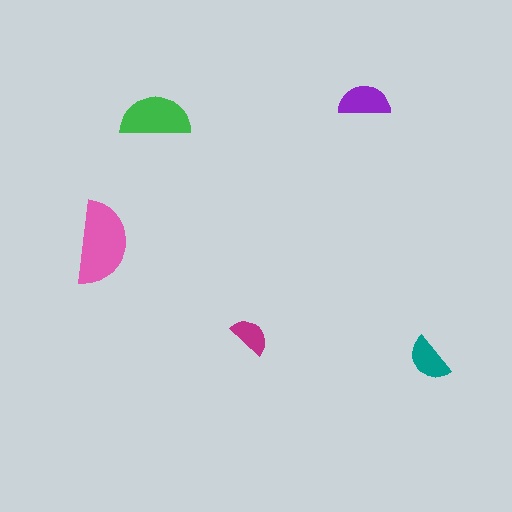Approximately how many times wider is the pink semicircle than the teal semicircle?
About 2 times wider.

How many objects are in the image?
There are 5 objects in the image.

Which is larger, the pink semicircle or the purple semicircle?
The pink one.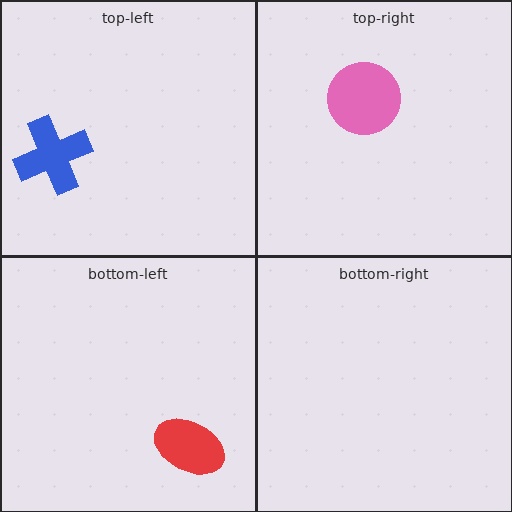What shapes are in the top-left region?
The blue cross.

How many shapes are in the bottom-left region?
1.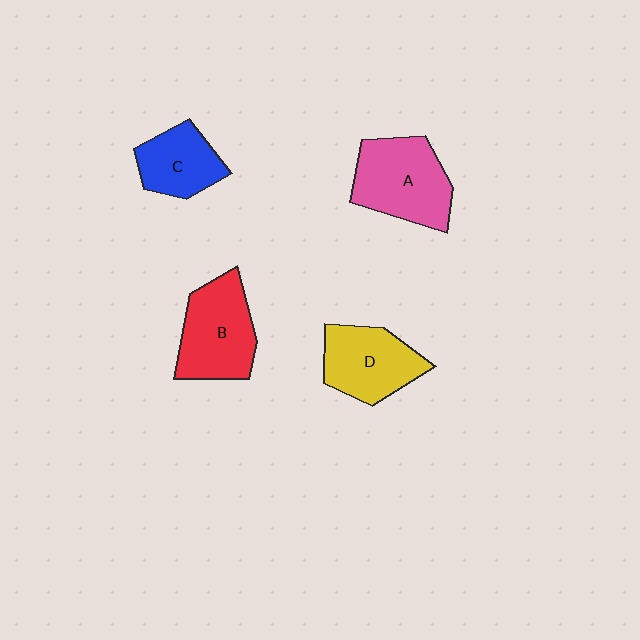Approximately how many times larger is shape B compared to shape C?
Approximately 1.4 times.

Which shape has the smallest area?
Shape C (blue).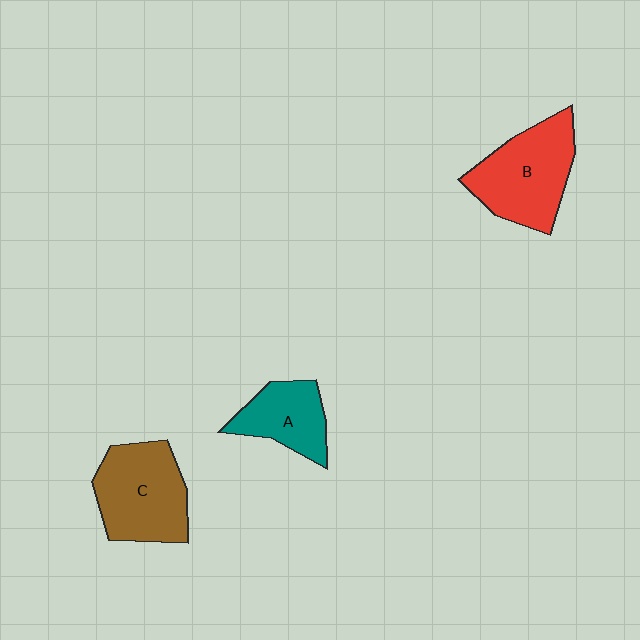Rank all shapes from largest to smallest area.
From largest to smallest: B (red), C (brown), A (teal).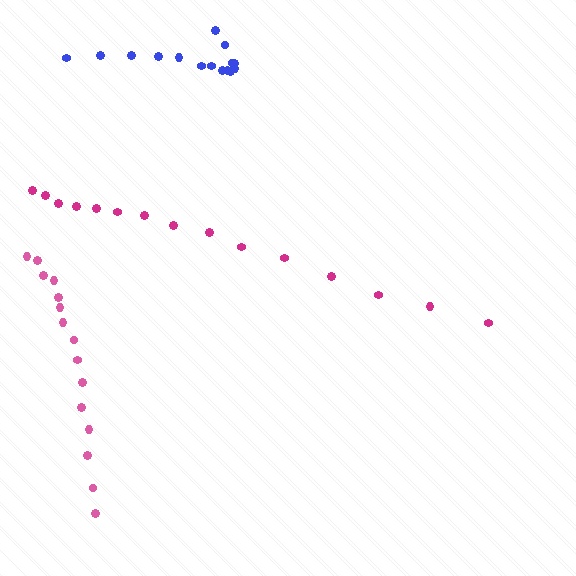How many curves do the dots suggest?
There are 3 distinct paths.